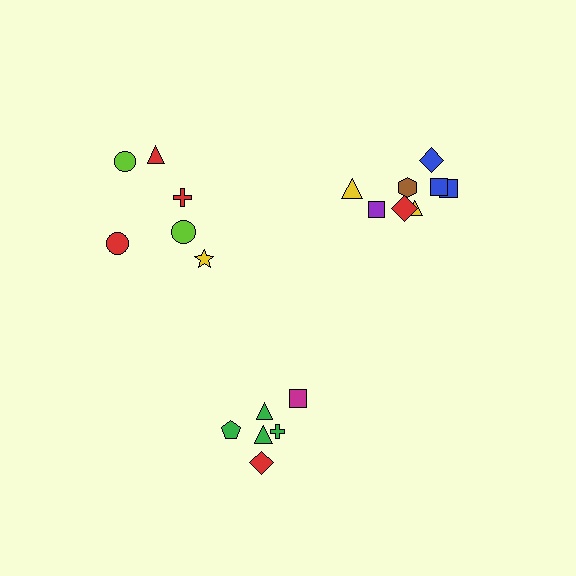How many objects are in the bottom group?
There are 6 objects.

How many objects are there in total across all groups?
There are 20 objects.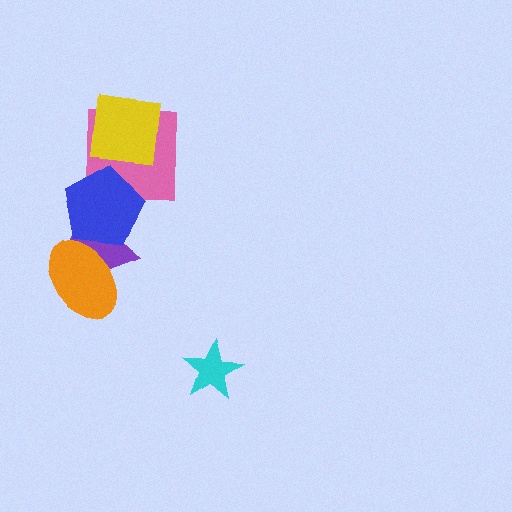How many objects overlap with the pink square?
2 objects overlap with the pink square.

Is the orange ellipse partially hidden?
Yes, it is partially covered by another shape.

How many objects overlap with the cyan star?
0 objects overlap with the cyan star.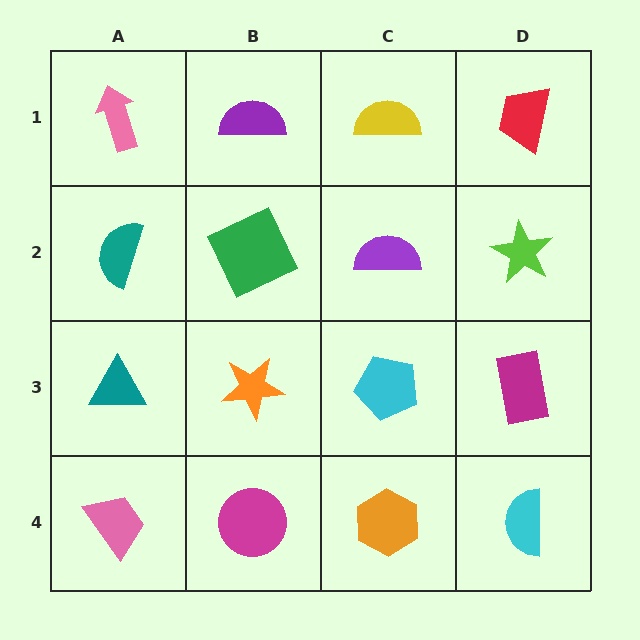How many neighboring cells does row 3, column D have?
3.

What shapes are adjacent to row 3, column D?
A lime star (row 2, column D), a cyan semicircle (row 4, column D), a cyan pentagon (row 3, column C).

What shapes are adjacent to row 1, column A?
A teal semicircle (row 2, column A), a purple semicircle (row 1, column B).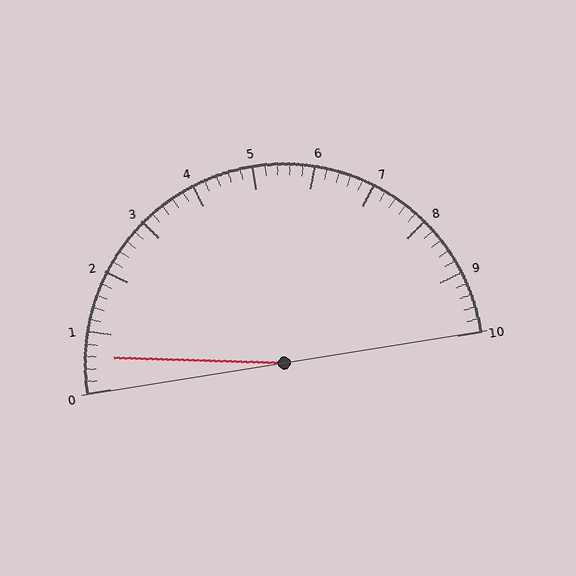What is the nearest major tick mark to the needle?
The nearest major tick mark is 1.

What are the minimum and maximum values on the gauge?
The gauge ranges from 0 to 10.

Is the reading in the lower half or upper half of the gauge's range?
The reading is in the lower half of the range (0 to 10).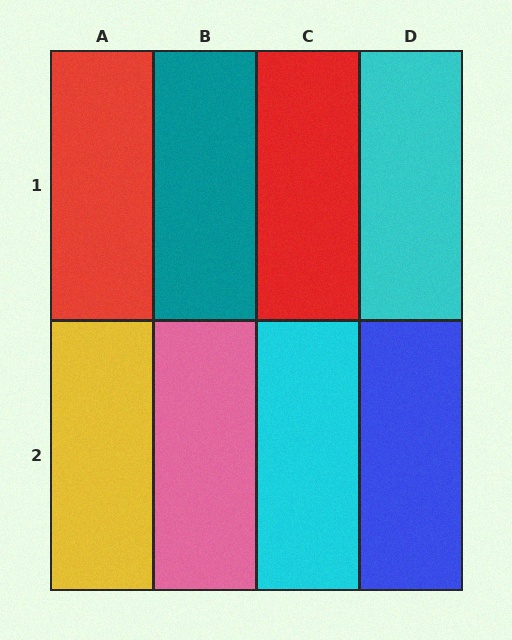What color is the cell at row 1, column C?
Red.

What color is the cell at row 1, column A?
Red.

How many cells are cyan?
2 cells are cyan.